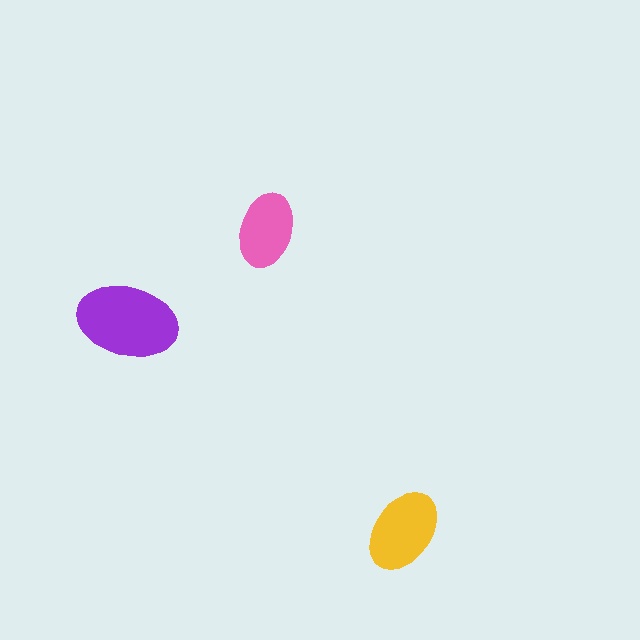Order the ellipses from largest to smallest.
the purple one, the yellow one, the pink one.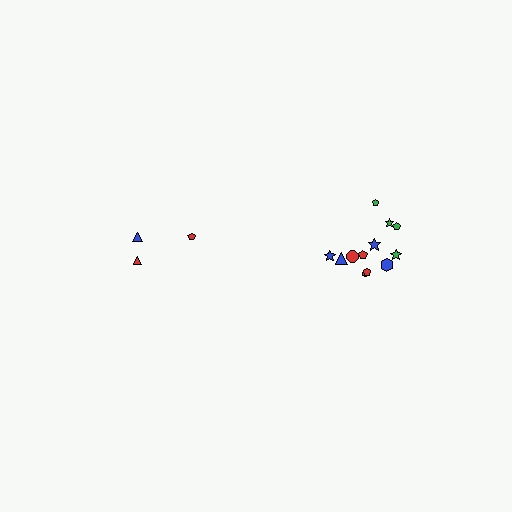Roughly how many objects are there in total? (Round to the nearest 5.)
Roughly 15 objects in total.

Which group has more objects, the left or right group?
The right group.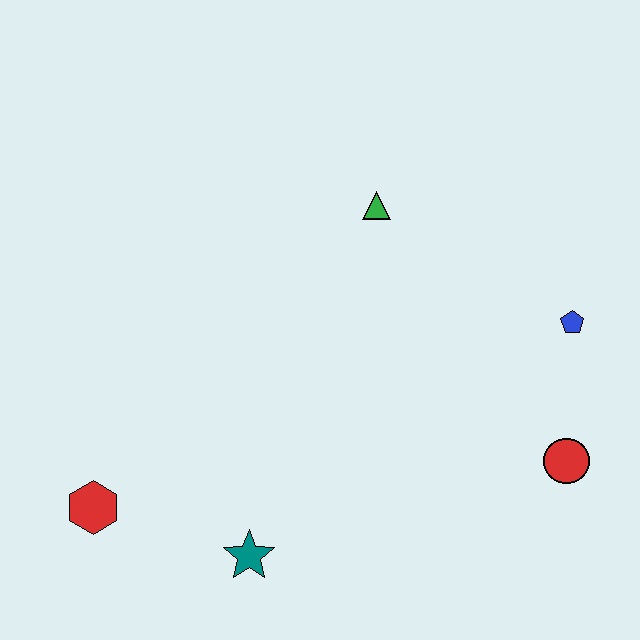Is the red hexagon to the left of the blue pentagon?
Yes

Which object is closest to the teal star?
The red hexagon is closest to the teal star.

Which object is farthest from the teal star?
The blue pentagon is farthest from the teal star.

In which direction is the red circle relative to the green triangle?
The red circle is below the green triangle.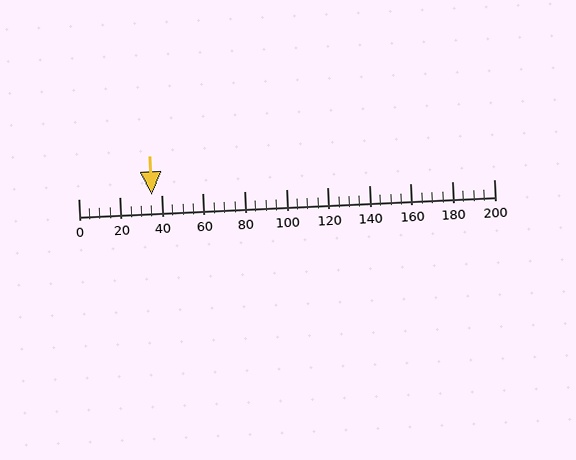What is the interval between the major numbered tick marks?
The major tick marks are spaced 20 units apart.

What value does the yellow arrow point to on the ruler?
The yellow arrow points to approximately 35.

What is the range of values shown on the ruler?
The ruler shows values from 0 to 200.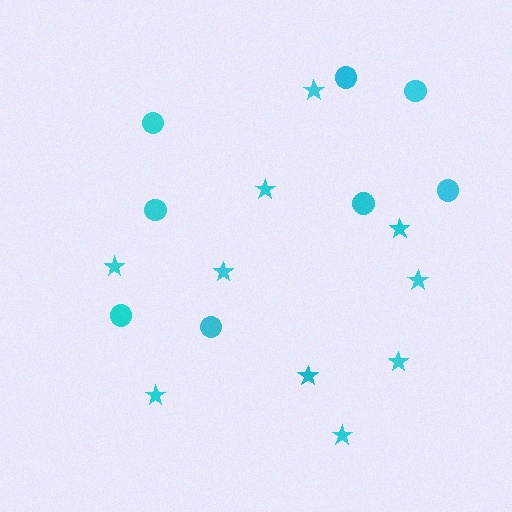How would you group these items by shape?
There are 2 groups: one group of circles (8) and one group of stars (10).